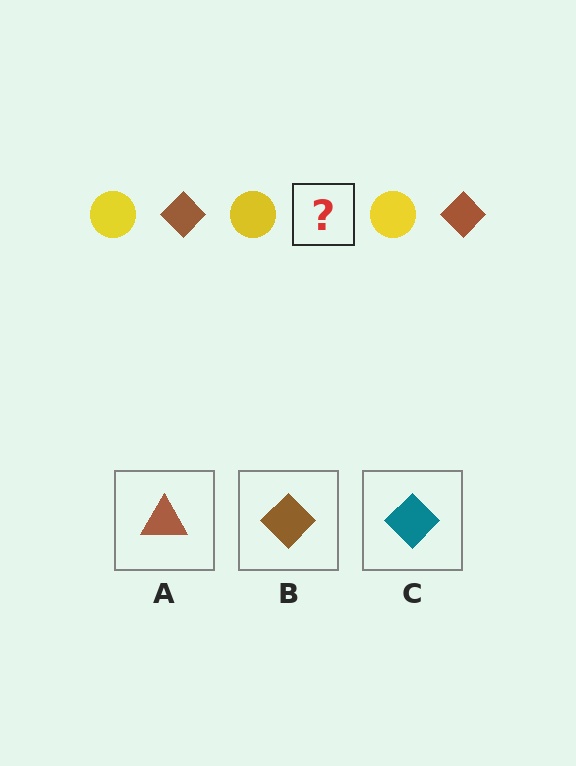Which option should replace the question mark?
Option B.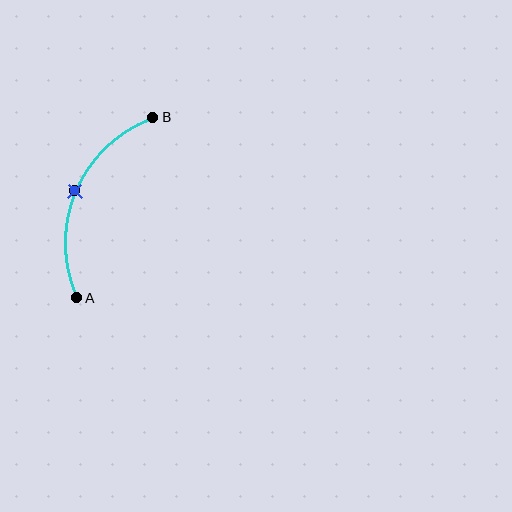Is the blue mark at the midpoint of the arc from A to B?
Yes. The blue mark lies on the arc at equal arc-length from both A and B — it is the arc midpoint.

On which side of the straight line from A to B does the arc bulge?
The arc bulges to the left of the straight line connecting A and B.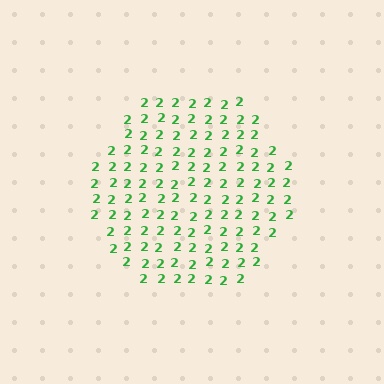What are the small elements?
The small elements are digit 2's.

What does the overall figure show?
The overall figure shows a hexagon.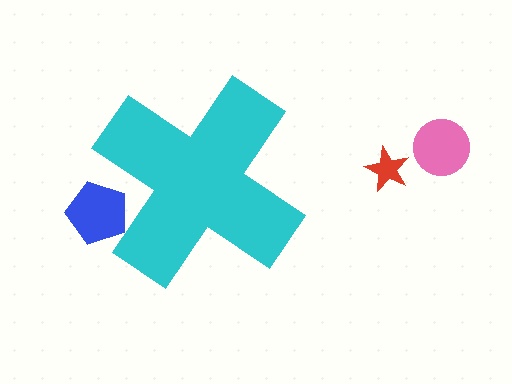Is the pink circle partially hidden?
No, the pink circle is fully visible.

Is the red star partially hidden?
No, the red star is fully visible.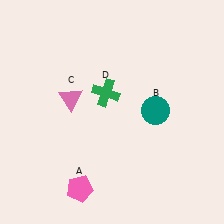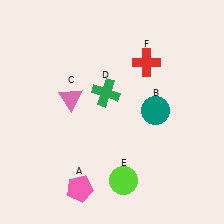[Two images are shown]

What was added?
A lime circle (E), a red cross (F) were added in Image 2.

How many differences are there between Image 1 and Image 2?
There are 2 differences between the two images.